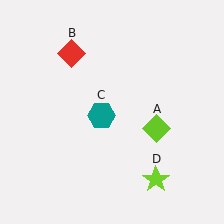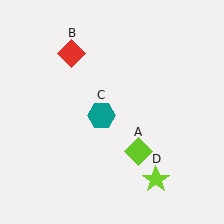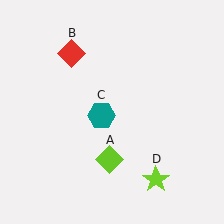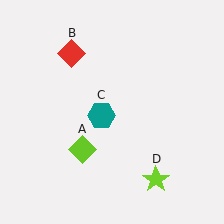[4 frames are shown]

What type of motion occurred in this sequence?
The lime diamond (object A) rotated clockwise around the center of the scene.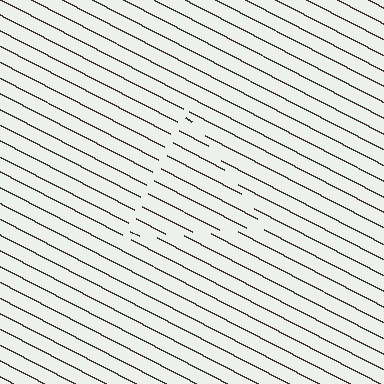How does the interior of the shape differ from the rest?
The interior of the shape contains the same grating, shifted by half a period — the contour is defined by the phase discontinuity where line-ends from the inner and outer gratings abut.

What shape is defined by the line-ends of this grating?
An illusory triangle. The interior of the shape contains the same grating, shifted by half a period — the contour is defined by the phase discontinuity where line-ends from the inner and outer gratings abut.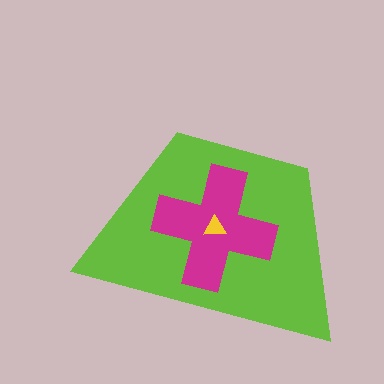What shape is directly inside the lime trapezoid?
The magenta cross.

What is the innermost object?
The yellow triangle.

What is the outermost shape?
The lime trapezoid.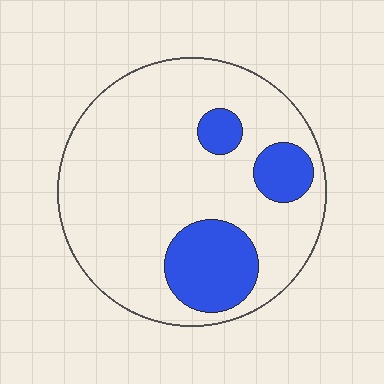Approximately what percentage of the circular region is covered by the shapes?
Approximately 20%.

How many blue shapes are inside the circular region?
3.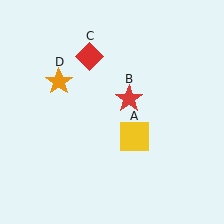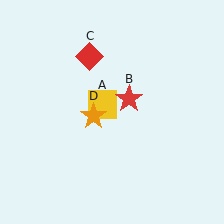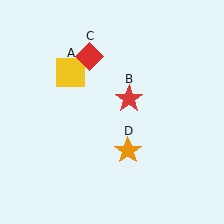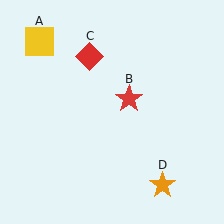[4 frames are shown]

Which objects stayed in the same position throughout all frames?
Red star (object B) and red diamond (object C) remained stationary.